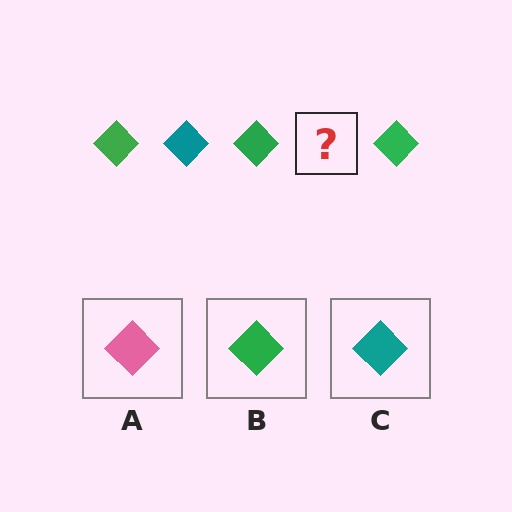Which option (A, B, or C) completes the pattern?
C.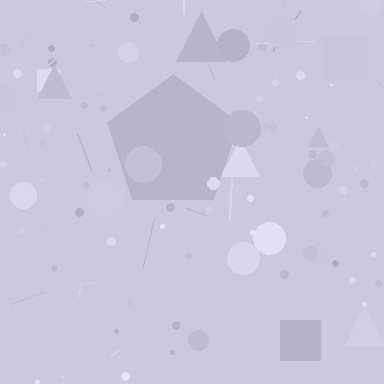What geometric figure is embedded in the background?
A pentagon is embedded in the background.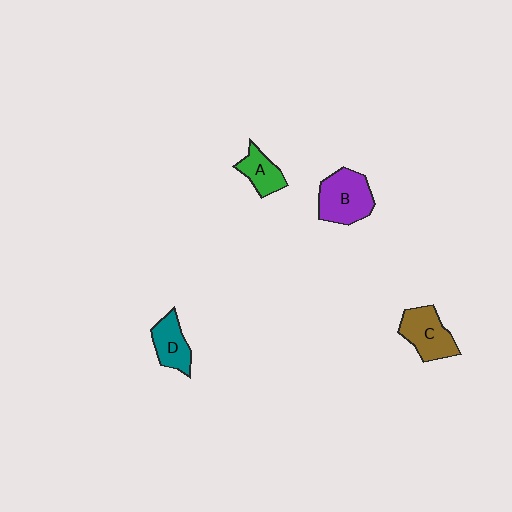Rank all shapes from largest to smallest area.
From largest to smallest: B (purple), C (brown), D (teal), A (green).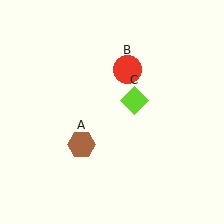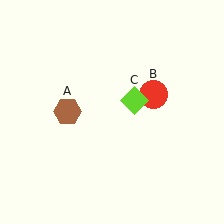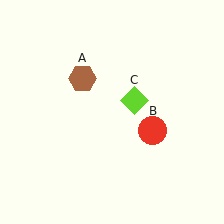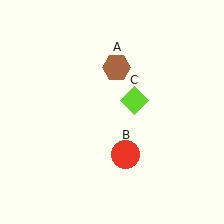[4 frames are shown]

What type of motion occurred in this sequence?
The brown hexagon (object A), red circle (object B) rotated clockwise around the center of the scene.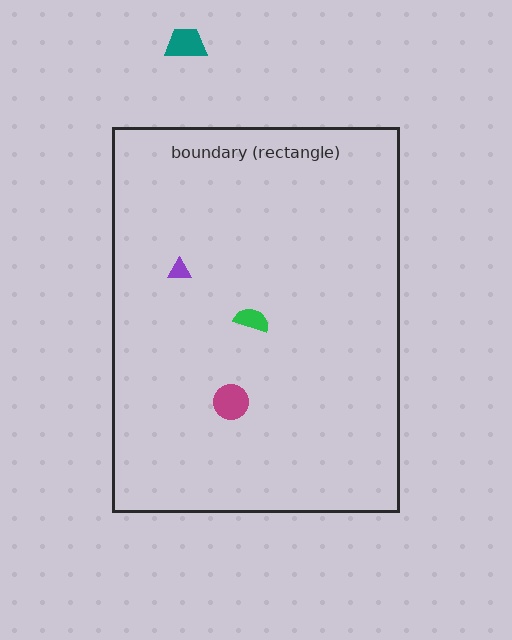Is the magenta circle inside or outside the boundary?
Inside.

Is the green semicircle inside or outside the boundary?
Inside.